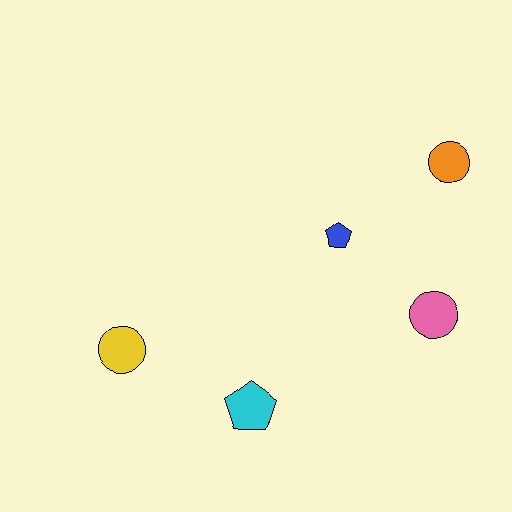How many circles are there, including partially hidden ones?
There are 3 circles.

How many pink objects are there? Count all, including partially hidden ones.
There is 1 pink object.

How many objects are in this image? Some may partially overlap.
There are 5 objects.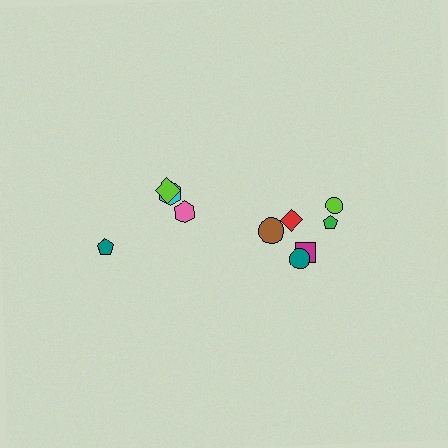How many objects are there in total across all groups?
There are 10 objects.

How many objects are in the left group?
There are 4 objects.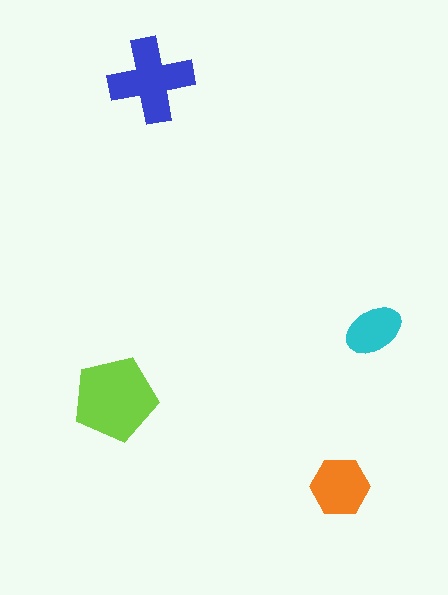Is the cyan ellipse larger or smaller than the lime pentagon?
Smaller.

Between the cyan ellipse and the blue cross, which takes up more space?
The blue cross.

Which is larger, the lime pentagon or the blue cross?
The lime pentagon.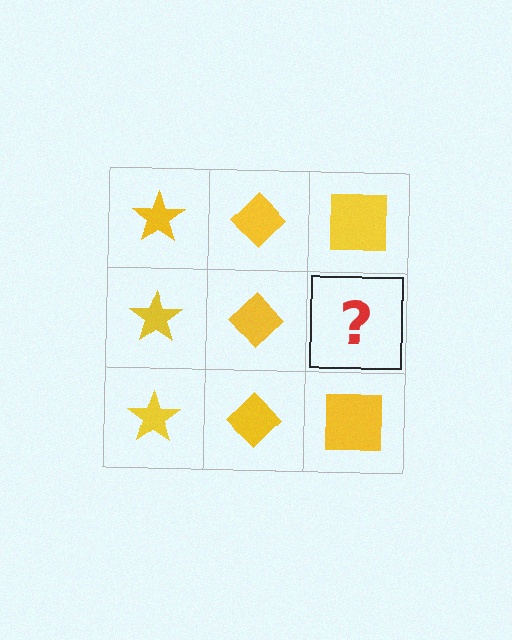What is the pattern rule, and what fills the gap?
The rule is that each column has a consistent shape. The gap should be filled with a yellow square.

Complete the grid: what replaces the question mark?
The question mark should be replaced with a yellow square.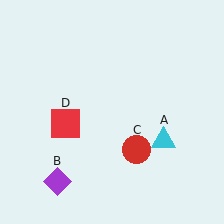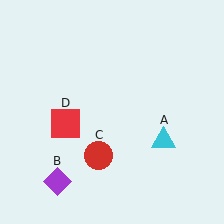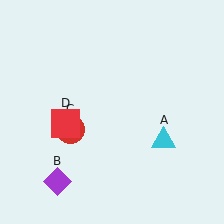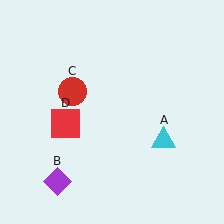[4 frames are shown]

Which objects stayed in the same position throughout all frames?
Cyan triangle (object A) and purple diamond (object B) and red square (object D) remained stationary.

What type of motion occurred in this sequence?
The red circle (object C) rotated clockwise around the center of the scene.